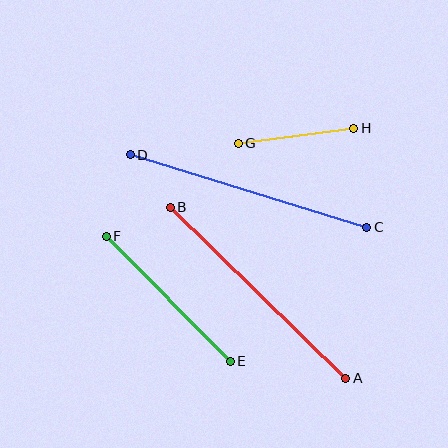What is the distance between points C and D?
The distance is approximately 247 pixels.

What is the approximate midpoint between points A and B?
The midpoint is at approximately (258, 293) pixels.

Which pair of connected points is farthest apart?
Points C and D are farthest apart.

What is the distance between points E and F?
The distance is approximately 176 pixels.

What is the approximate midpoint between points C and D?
The midpoint is at approximately (249, 191) pixels.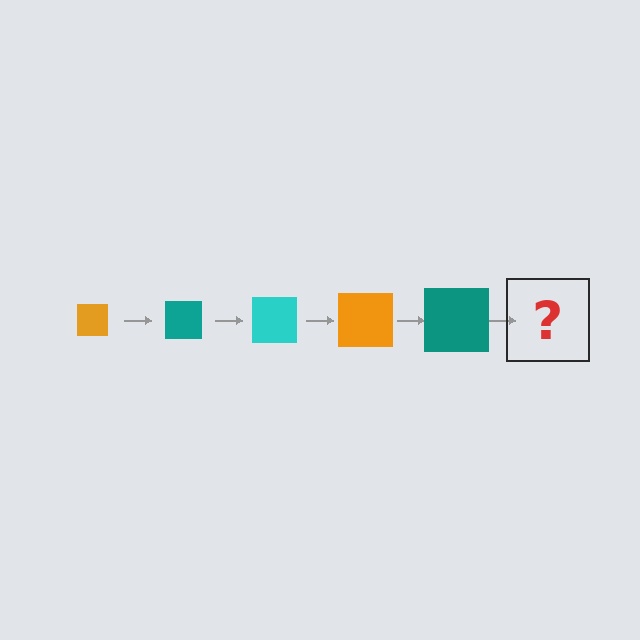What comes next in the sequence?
The next element should be a cyan square, larger than the previous one.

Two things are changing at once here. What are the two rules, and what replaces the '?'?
The two rules are that the square grows larger each step and the color cycles through orange, teal, and cyan. The '?' should be a cyan square, larger than the previous one.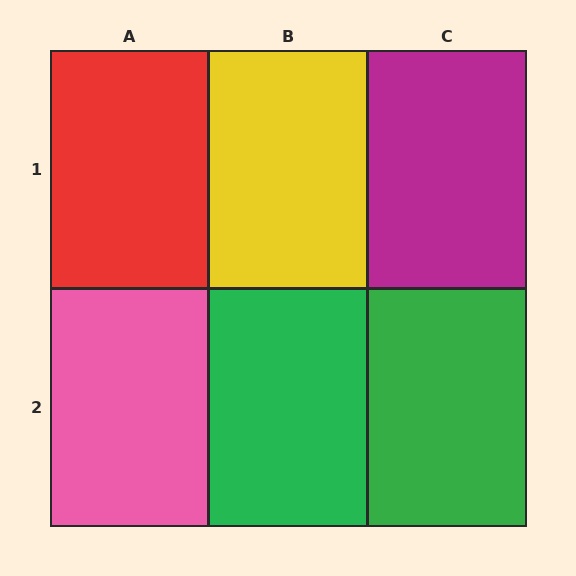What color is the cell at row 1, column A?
Red.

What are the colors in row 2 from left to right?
Pink, green, green.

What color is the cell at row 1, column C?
Magenta.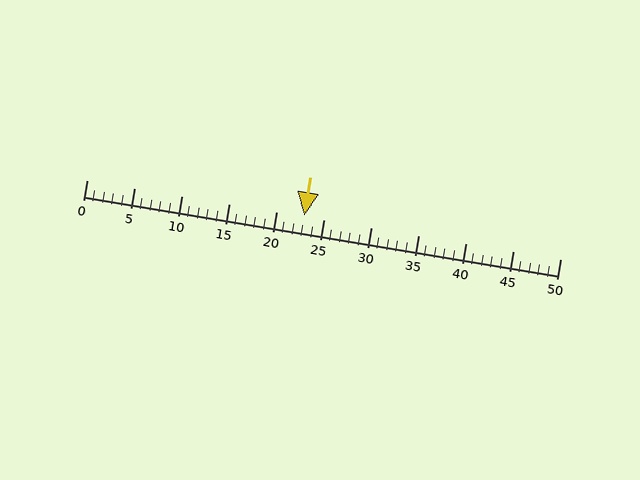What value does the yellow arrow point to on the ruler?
The yellow arrow points to approximately 23.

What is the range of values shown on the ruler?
The ruler shows values from 0 to 50.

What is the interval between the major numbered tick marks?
The major tick marks are spaced 5 units apart.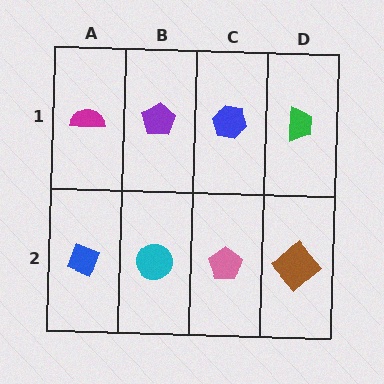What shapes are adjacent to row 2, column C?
A blue hexagon (row 1, column C), a cyan circle (row 2, column B), a brown diamond (row 2, column D).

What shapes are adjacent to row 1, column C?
A pink pentagon (row 2, column C), a purple pentagon (row 1, column B), a green trapezoid (row 1, column D).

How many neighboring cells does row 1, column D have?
2.